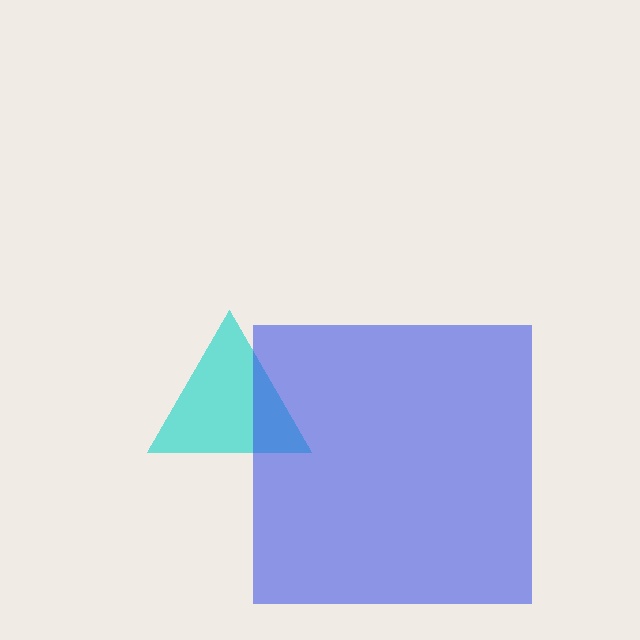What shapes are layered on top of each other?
The layered shapes are: a cyan triangle, a blue square.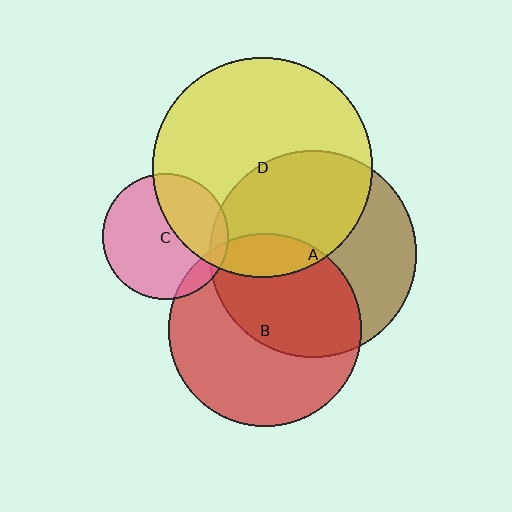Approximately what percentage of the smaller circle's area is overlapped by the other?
Approximately 10%.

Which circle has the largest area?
Circle D (yellow).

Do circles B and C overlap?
Yes.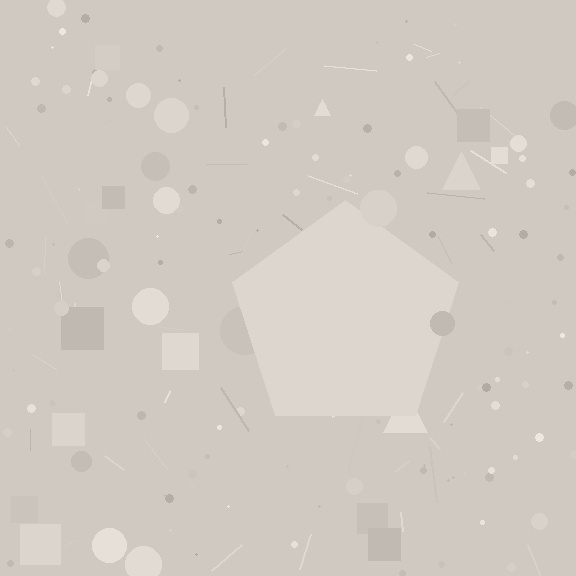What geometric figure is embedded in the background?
A pentagon is embedded in the background.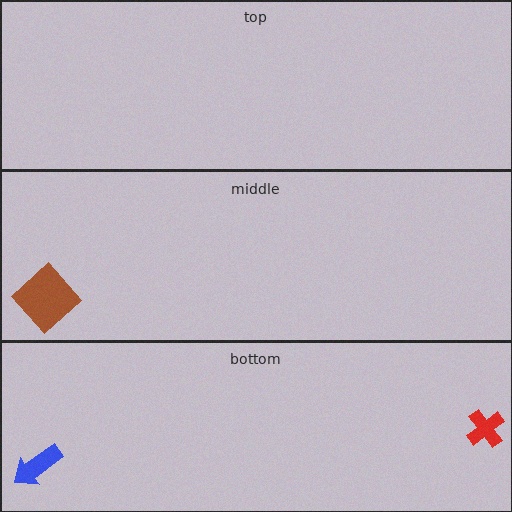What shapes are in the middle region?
The brown diamond.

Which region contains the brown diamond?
The middle region.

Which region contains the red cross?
The bottom region.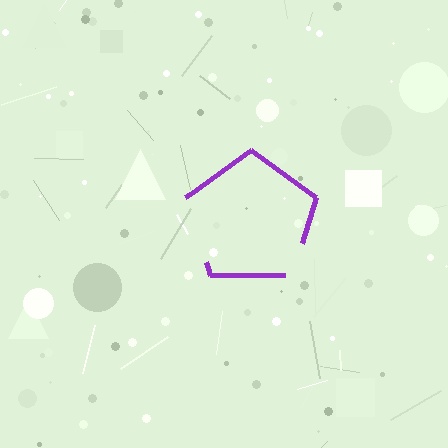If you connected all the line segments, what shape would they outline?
They would outline a pentagon.